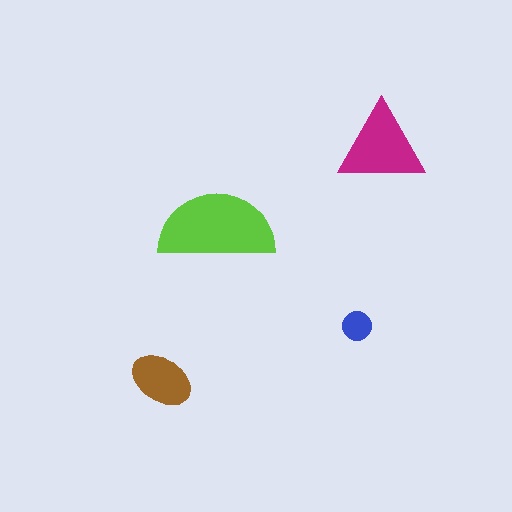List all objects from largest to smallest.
The lime semicircle, the magenta triangle, the brown ellipse, the blue circle.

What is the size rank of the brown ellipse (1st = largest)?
3rd.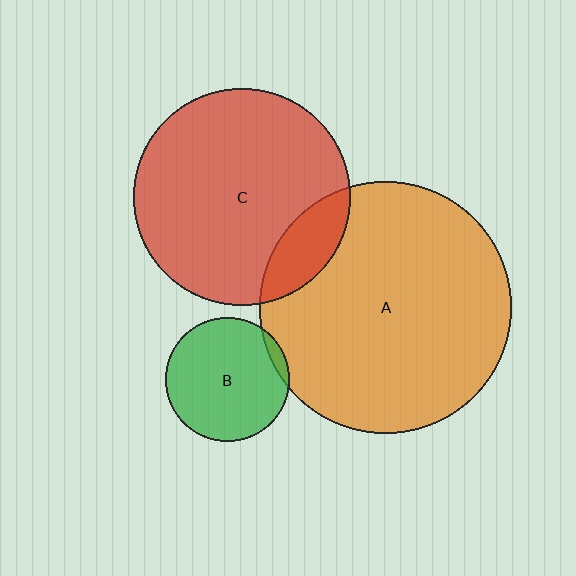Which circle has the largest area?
Circle A (orange).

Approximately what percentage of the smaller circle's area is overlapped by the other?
Approximately 15%.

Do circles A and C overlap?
Yes.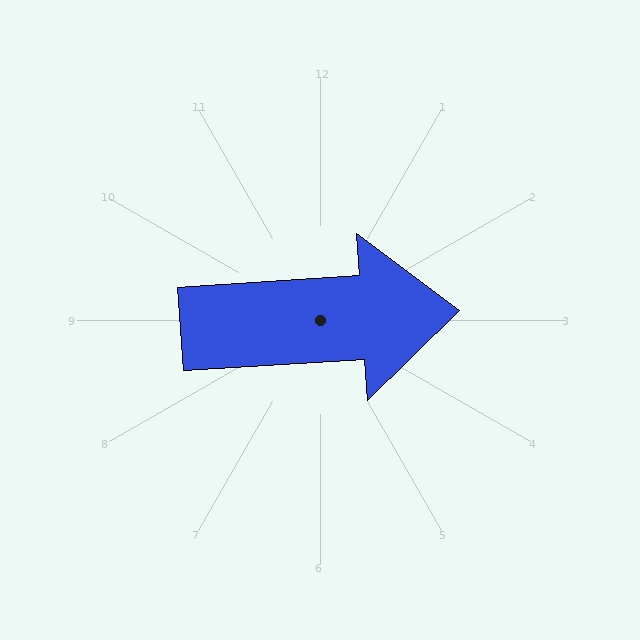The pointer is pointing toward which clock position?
Roughly 3 o'clock.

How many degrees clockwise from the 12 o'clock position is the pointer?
Approximately 86 degrees.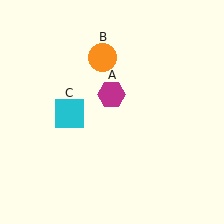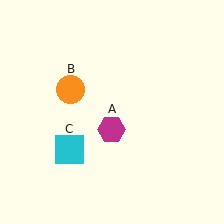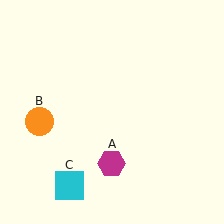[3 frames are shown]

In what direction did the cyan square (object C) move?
The cyan square (object C) moved down.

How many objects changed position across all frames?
3 objects changed position: magenta hexagon (object A), orange circle (object B), cyan square (object C).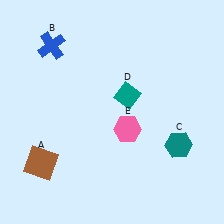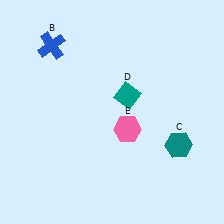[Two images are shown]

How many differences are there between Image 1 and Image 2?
There is 1 difference between the two images.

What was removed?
The brown square (A) was removed in Image 2.